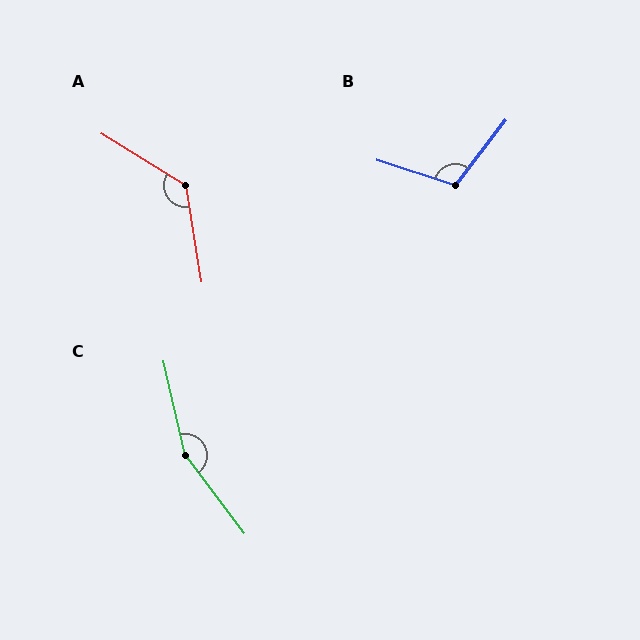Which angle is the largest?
C, at approximately 156 degrees.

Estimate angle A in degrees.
Approximately 131 degrees.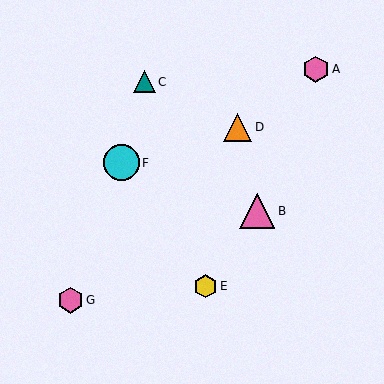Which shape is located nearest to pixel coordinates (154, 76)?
The teal triangle (labeled C) at (145, 82) is nearest to that location.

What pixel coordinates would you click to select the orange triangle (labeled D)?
Click at (238, 127) to select the orange triangle D.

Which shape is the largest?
The cyan circle (labeled F) is the largest.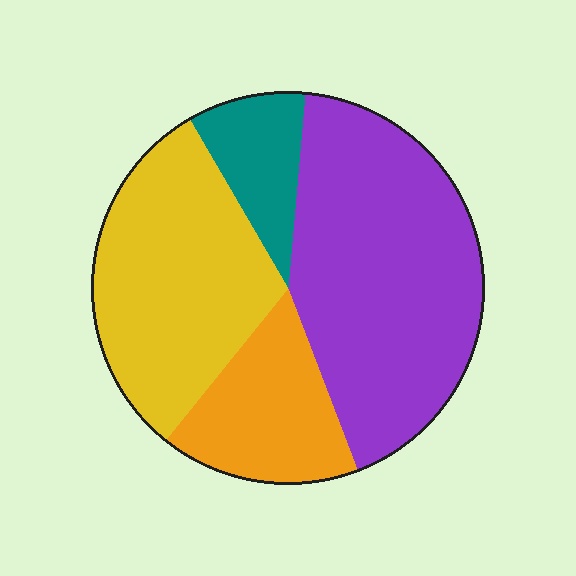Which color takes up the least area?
Teal, at roughly 10%.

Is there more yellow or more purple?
Purple.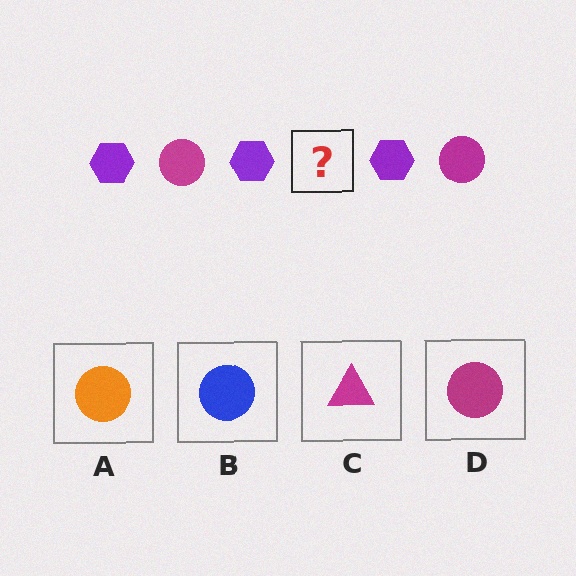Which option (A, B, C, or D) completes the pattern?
D.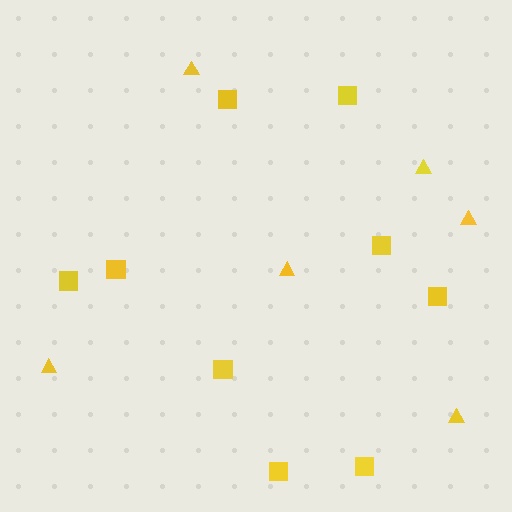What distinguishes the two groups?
There are 2 groups: one group of squares (9) and one group of triangles (6).